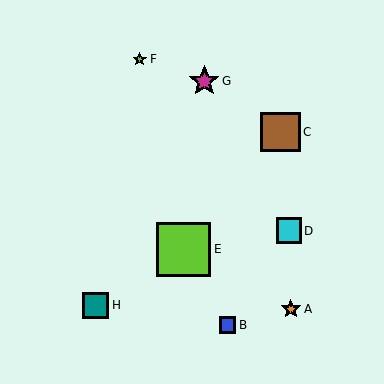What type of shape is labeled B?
Shape B is a blue square.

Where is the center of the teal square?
The center of the teal square is at (96, 305).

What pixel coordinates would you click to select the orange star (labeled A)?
Click at (291, 309) to select the orange star A.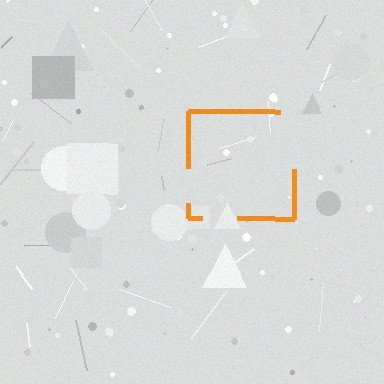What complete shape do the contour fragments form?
The contour fragments form a square.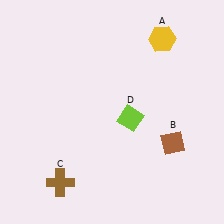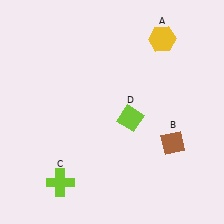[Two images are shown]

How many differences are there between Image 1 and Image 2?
There is 1 difference between the two images.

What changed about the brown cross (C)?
In Image 1, C is brown. In Image 2, it changed to lime.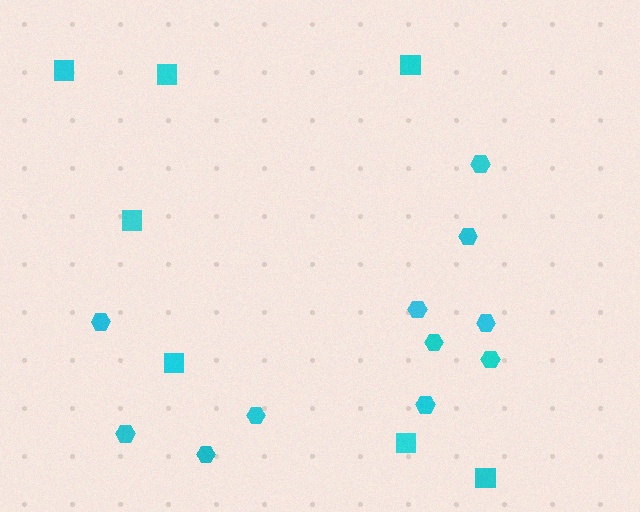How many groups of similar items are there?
There are 2 groups: one group of squares (7) and one group of hexagons (11).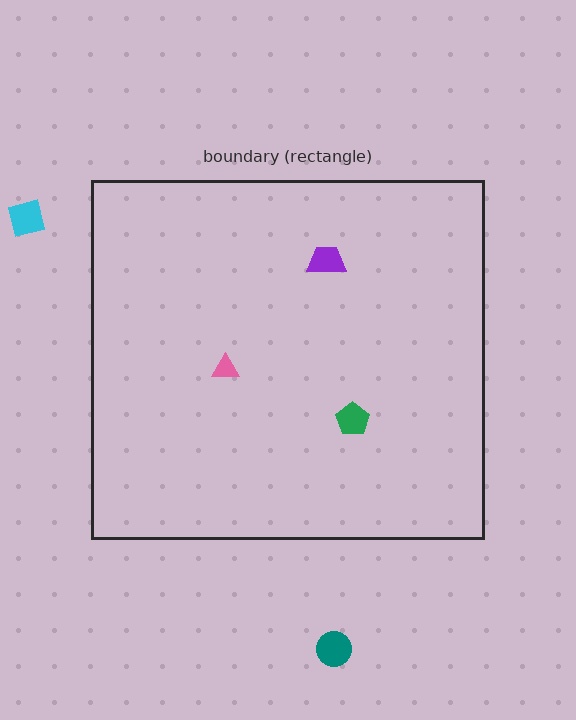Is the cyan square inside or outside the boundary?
Outside.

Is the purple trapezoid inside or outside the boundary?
Inside.